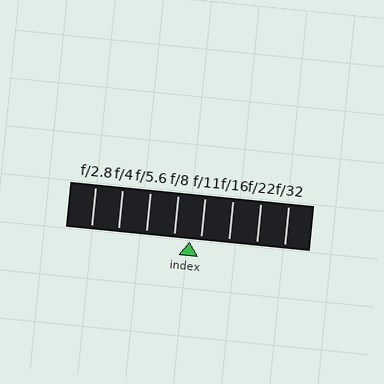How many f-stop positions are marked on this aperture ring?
There are 8 f-stop positions marked.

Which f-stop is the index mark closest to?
The index mark is closest to f/11.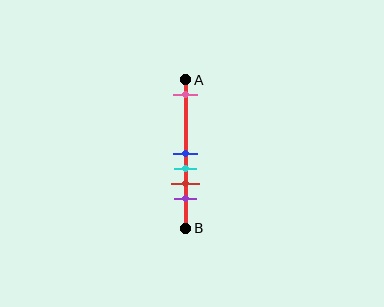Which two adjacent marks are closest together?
The blue and cyan marks are the closest adjacent pair.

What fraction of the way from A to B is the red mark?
The red mark is approximately 70% (0.7) of the way from A to B.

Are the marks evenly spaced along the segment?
No, the marks are not evenly spaced.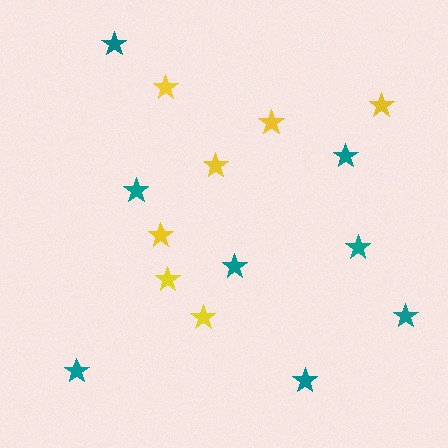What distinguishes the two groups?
There are 2 groups: one group of teal stars (8) and one group of yellow stars (7).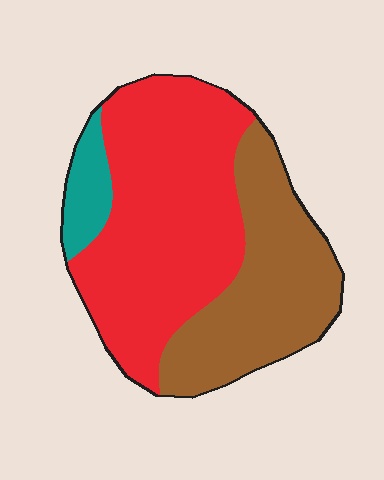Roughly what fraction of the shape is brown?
Brown takes up between a quarter and a half of the shape.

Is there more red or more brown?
Red.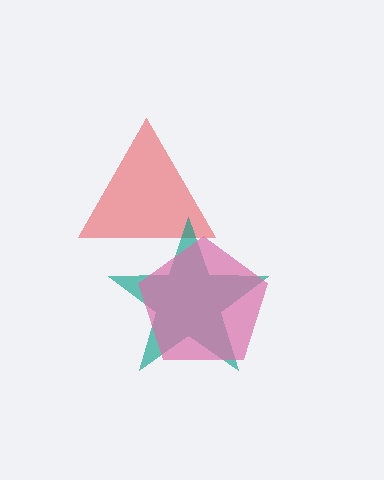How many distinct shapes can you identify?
There are 3 distinct shapes: a red triangle, a teal star, a pink pentagon.